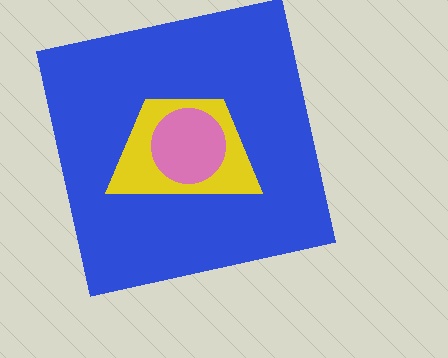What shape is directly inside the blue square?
The yellow trapezoid.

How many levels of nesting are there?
3.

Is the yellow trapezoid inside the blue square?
Yes.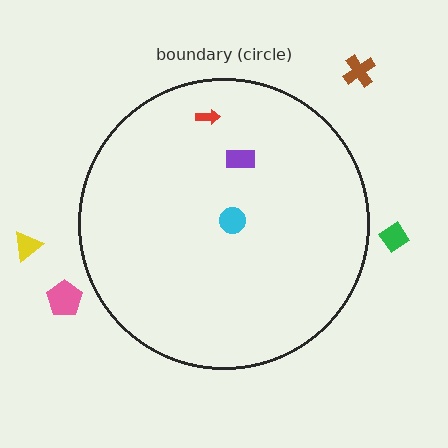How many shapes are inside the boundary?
3 inside, 4 outside.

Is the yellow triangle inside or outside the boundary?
Outside.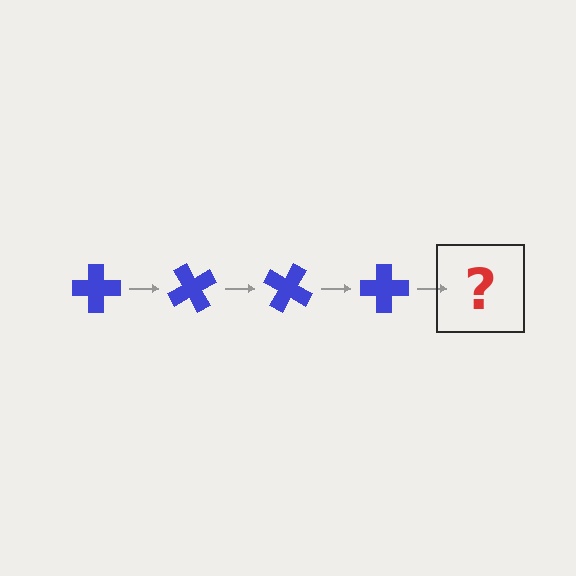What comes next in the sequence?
The next element should be a blue cross rotated 240 degrees.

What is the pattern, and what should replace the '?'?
The pattern is that the cross rotates 60 degrees each step. The '?' should be a blue cross rotated 240 degrees.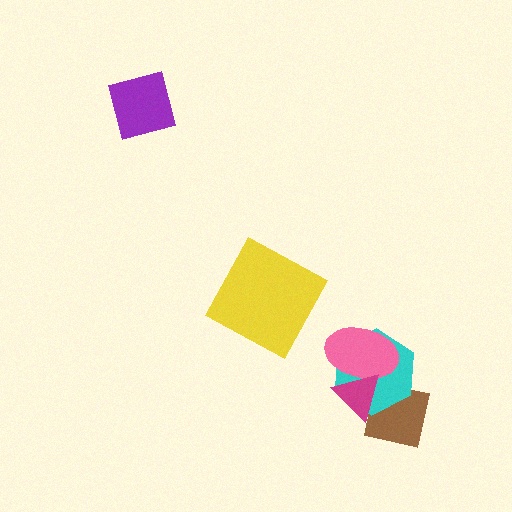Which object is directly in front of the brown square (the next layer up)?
The cyan hexagon is directly in front of the brown square.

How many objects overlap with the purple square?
0 objects overlap with the purple square.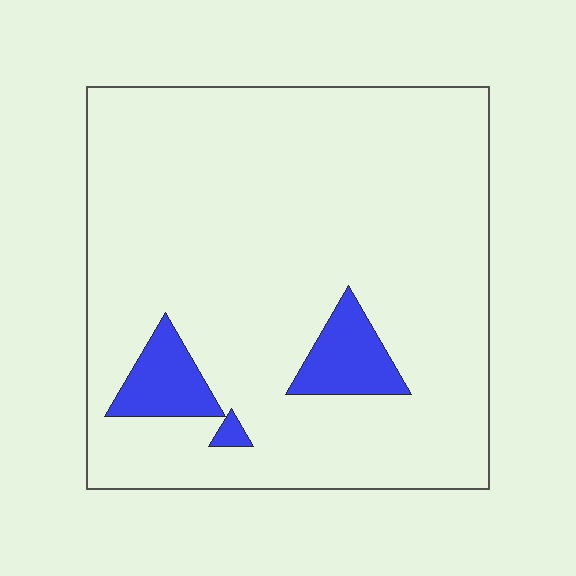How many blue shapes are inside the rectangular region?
3.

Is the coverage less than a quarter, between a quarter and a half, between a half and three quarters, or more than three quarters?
Less than a quarter.